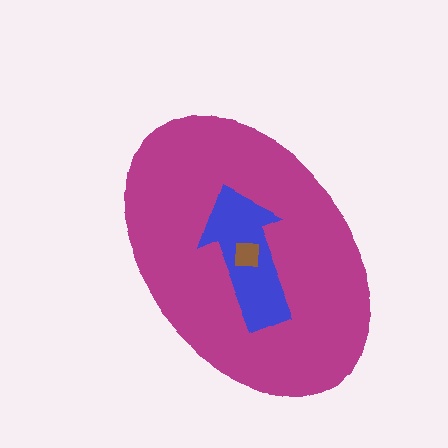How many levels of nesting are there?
3.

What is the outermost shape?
The magenta ellipse.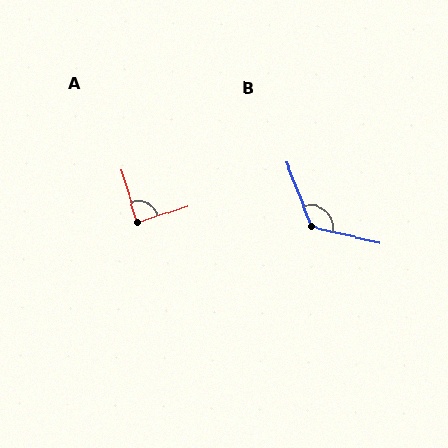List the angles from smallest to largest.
A (89°), B (124°).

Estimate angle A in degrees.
Approximately 89 degrees.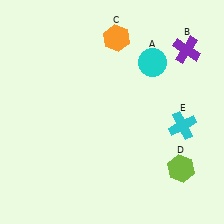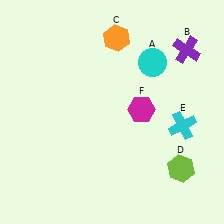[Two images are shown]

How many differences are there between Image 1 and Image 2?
There is 1 difference between the two images.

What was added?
A magenta hexagon (F) was added in Image 2.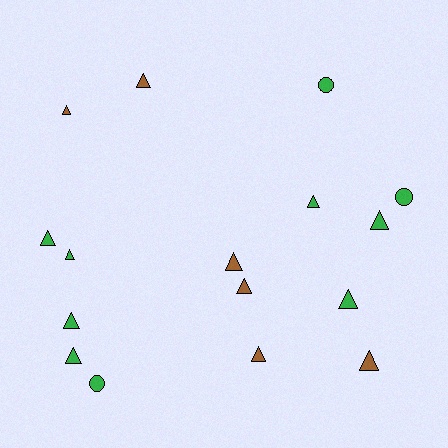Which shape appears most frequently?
Triangle, with 13 objects.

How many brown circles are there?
There are no brown circles.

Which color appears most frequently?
Green, with 10 objects.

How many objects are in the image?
There are 16 objects.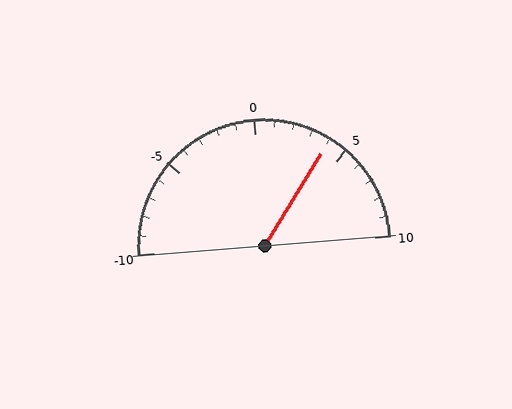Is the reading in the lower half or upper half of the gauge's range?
The reading is in the upper half of the range (-10 to 10).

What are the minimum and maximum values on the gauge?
The gauge ranges from -10 to 10.